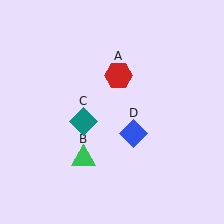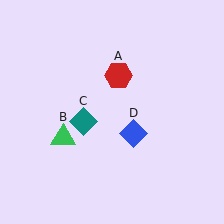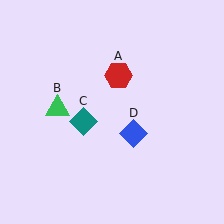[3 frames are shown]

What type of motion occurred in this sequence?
The green triangle (object B) rotated clockwise around the center of the scene.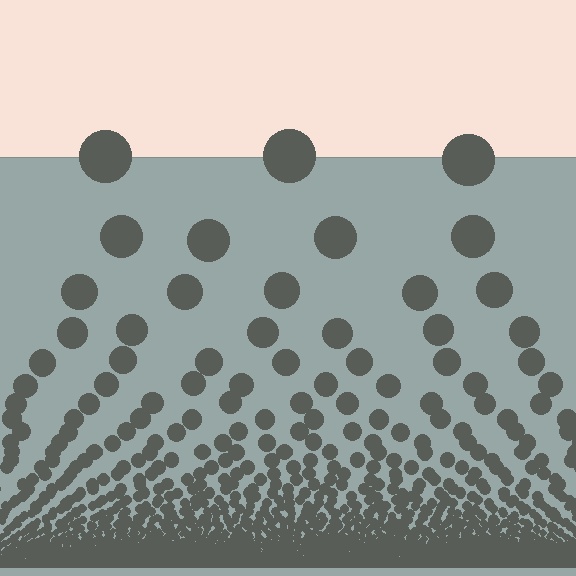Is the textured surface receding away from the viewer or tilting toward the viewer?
The surface appears to tilt toward the viewer. Texture elements get larger and sparser toward the top.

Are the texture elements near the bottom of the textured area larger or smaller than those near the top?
Smaller. The gradient is inverted — elements near the bottom are smaller and denser.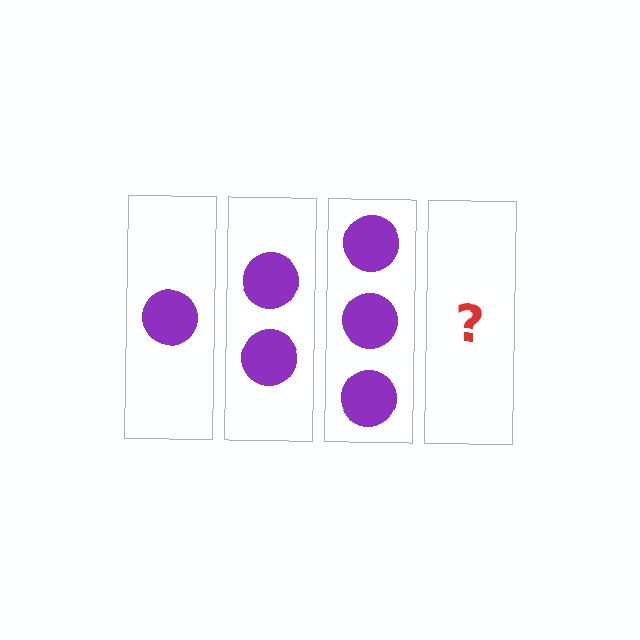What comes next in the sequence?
The next element should be 4 circles.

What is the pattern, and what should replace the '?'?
The pattern is that each step adds one more circle. The '?' should be 4 circles.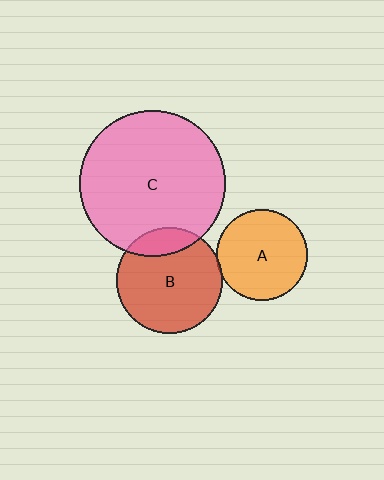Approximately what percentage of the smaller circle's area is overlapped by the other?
Approximately 15%.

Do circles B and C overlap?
Yes.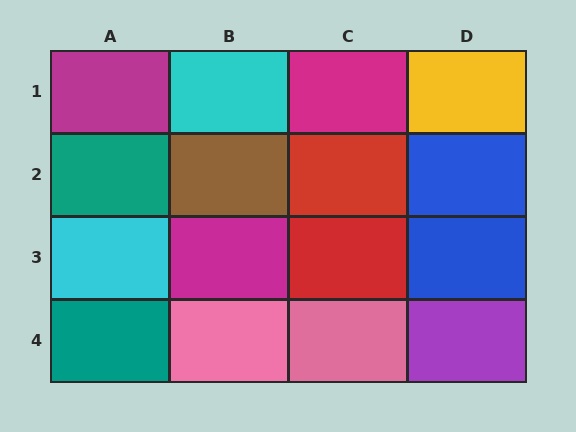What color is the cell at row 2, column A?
Teal.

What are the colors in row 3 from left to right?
Cyan, magenta, red, blue.